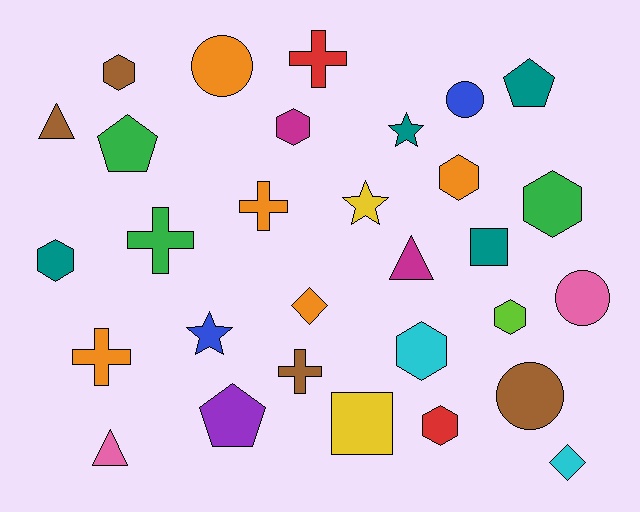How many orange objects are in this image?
There are 5 orange objects.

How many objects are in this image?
There are 30 objects.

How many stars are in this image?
There are 3 stars.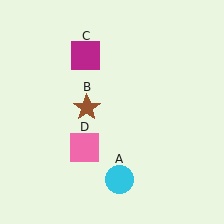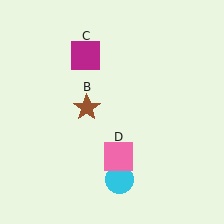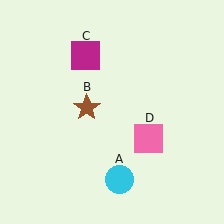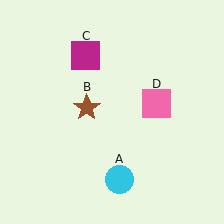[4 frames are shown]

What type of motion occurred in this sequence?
The pink square (object D) rotated counterclockwise around the center of the scene.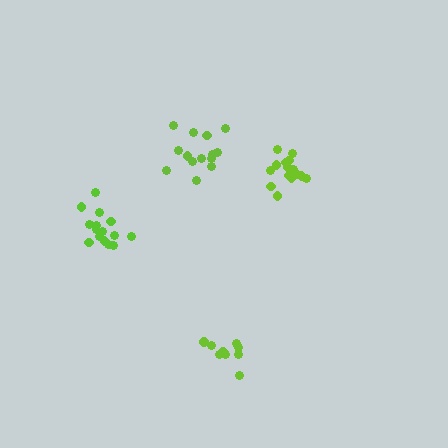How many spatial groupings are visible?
There are 4 spatial groupings.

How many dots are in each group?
Group 1: 10 dots, Group 2: 15 dots, Group 3: 15 dots, Group 4: 15 dots (55 total).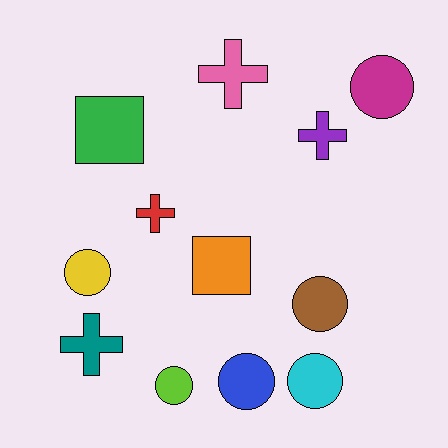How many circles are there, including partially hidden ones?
There are 6 circles.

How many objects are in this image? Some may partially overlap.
There are 12 objects.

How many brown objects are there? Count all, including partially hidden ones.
There is 1 brown object.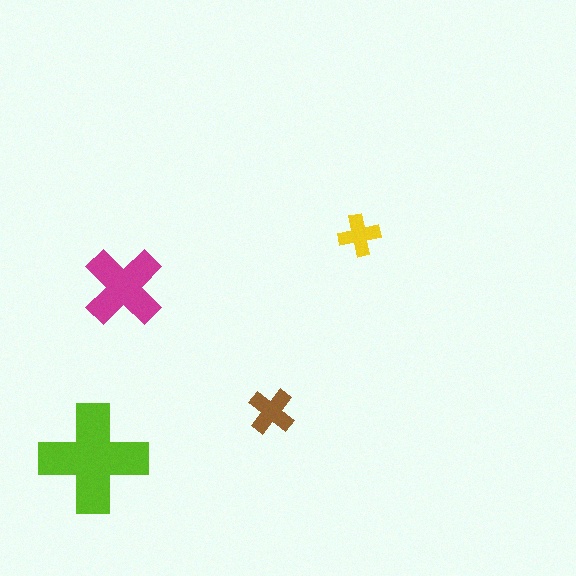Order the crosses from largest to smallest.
the lime one, the magenta one, the brown one, the yellow one.